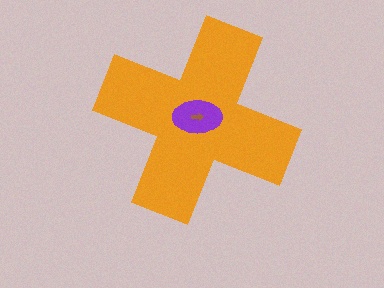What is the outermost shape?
The orange cross.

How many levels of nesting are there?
3.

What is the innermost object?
The brown arrow.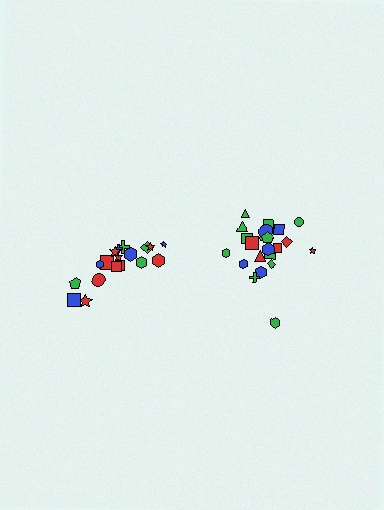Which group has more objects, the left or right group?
The right group.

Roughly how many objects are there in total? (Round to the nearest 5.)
Roughly 40 objects in total.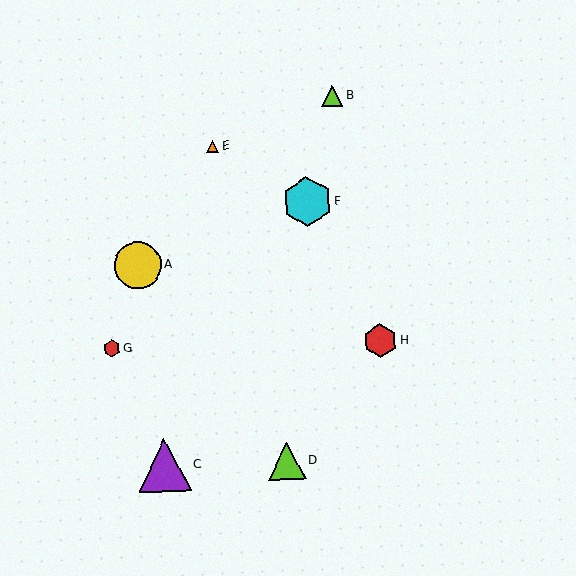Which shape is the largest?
The purple triangle (labeled C) is the largest.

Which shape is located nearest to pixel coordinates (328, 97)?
The lime triangle (labeled B) at (332, 96) is nearest to that location.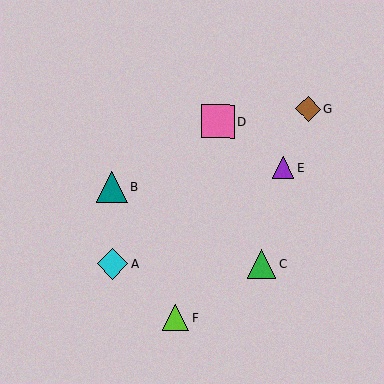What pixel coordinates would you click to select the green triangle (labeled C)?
Click at (261, 264) to select the green triangle C.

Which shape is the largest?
The pink square (labeled D) is the largest.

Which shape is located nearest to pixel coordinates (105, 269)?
The cyan diamond (labeled A) at (113, 264) is nearest to that location.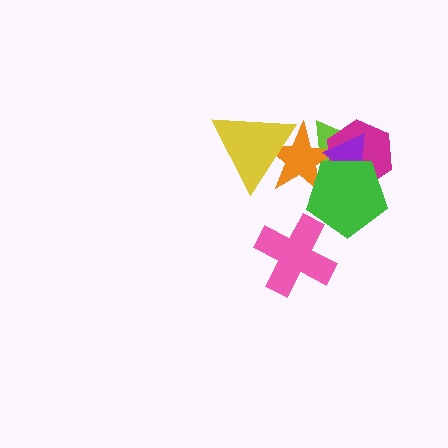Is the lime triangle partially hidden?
Yes, it is partially covered by another shape.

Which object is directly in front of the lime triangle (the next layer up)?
The orange star is directly in front of the lime triangle.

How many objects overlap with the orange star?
5 objects overlap with the orange star.